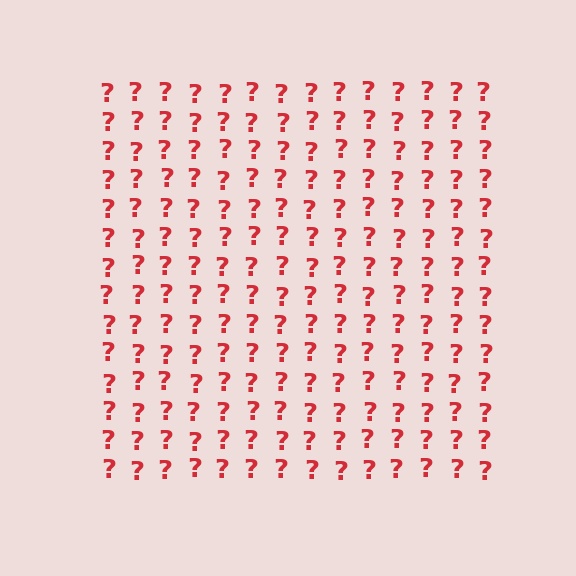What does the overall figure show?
The overall figure shows a square.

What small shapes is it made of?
It is made of small question marks.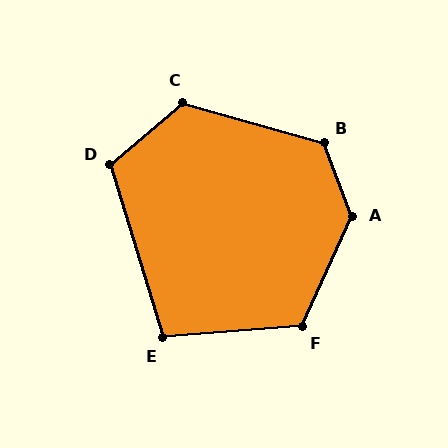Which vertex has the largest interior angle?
A, at approximately 134 degrees.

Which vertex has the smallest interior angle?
E, at approximately 103 degrees.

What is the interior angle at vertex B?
Approximately 127 degrees (obtuse).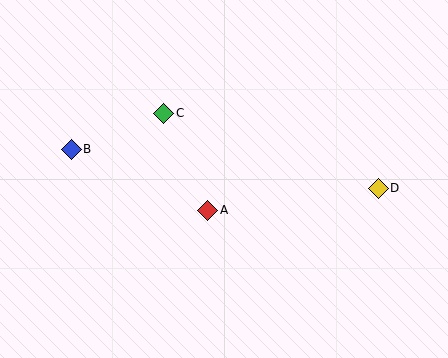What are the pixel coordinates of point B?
Point B is at (71, 149).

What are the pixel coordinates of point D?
Point D is at (378, 188).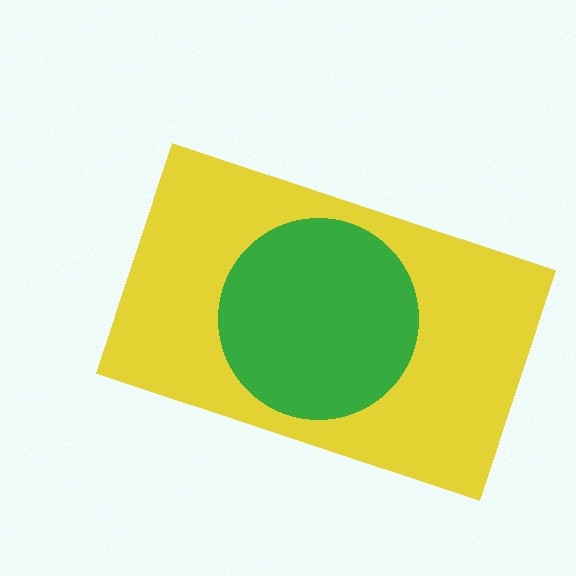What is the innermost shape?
The green circle.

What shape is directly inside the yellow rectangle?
The green circle.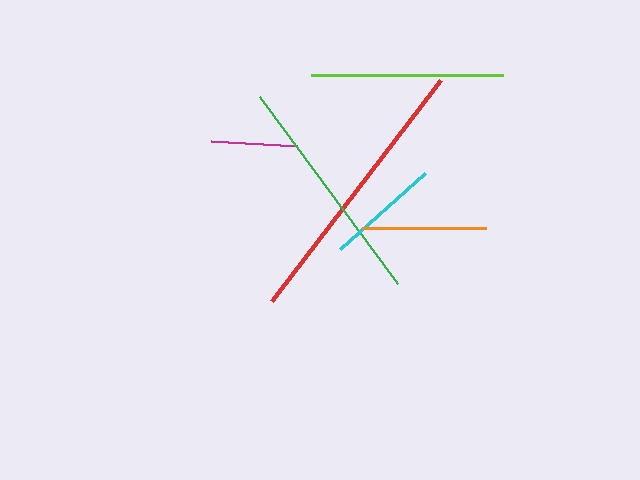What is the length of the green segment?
The green segment is approximately 232 pixels long.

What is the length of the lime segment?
The lime segment is approximately 192 pixels long.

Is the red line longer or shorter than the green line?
The red line is longer than the green line.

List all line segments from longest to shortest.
From longest to shortest: red, green, lime, orange, cyan, magenta.